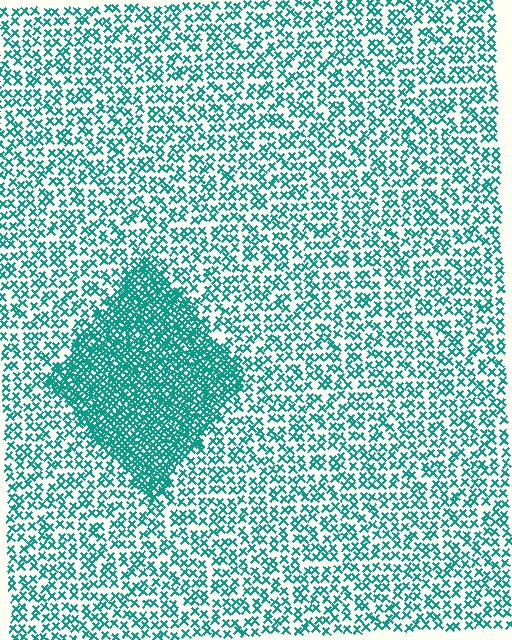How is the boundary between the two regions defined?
The boundary is defined by a change in element density (approximately 2.5x ratio). All elements are the same color, size, and shape.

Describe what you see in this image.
The image contains small teal elements arranged at two different densities. A diamond-shaped region is visible where the elements are more densely packed than the surrounding area.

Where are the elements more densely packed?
The elements are more densely packed inside the diamond boundary.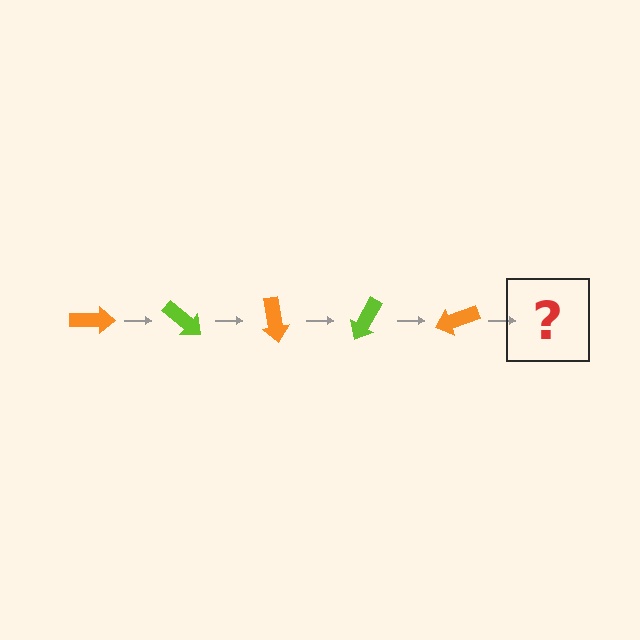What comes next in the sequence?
The next element should be a lime arrow, rotated 200 degrees from the start.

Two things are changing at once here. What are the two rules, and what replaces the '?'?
The two rules are that it rotates 40 degrees each step and the color cycles through orange and lime. The '?' should be a lime arrow, rotated 200 degrees from the start.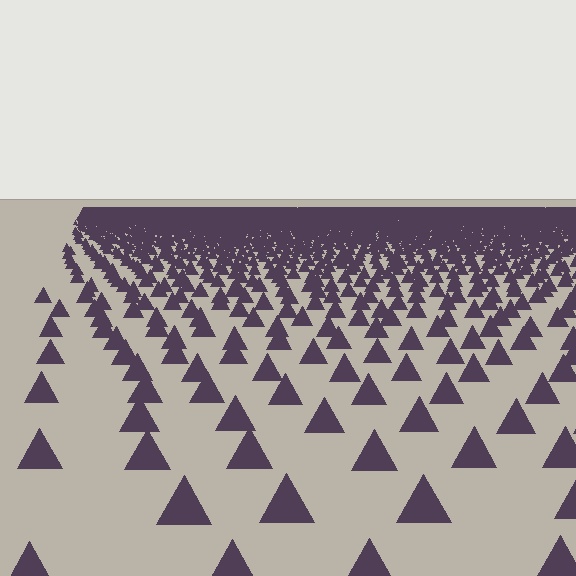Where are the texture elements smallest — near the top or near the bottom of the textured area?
Near the top.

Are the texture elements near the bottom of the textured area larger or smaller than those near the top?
Larger. Near the bottom, elements are closer to the viewer and appear at a bigger on-screen size.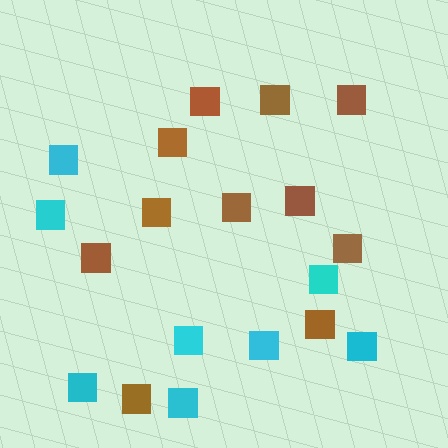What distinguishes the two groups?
There are 2 groups: one group of brown squares (11) and one group of cyan squares (8).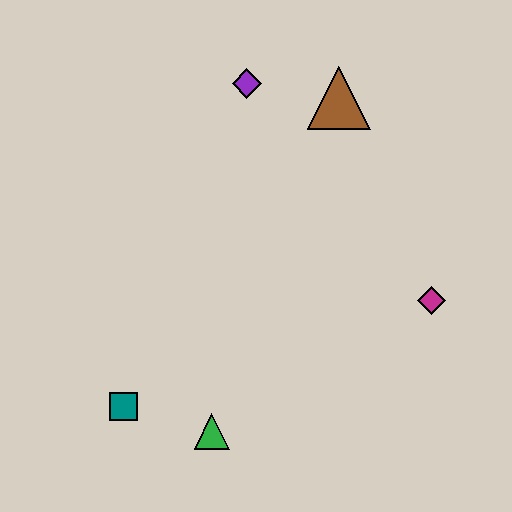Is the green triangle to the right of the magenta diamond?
No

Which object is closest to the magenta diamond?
The brown triangle is closest to the magenta diamond.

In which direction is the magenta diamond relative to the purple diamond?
The magenta diamond is below the purple diamond.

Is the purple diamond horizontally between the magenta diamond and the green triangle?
Yes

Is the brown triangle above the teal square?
Yes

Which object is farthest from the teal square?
The brown triangle is farthest from the teal square.